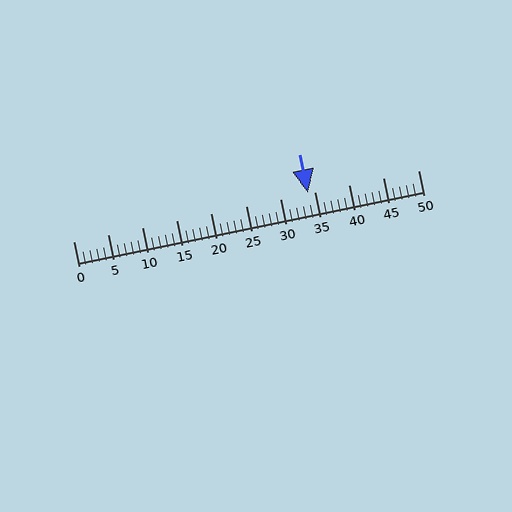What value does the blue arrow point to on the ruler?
The blue arrow points to approximately 34.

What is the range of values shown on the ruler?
The ruler shows values from 0 to 50.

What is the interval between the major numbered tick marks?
The major tick marks are spaced 5 units apart.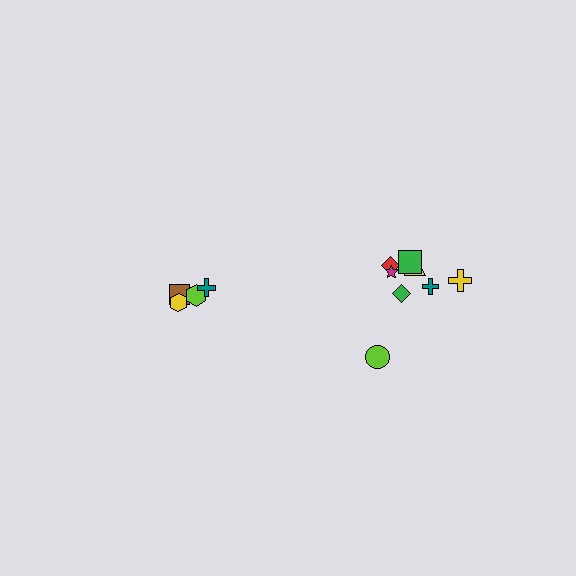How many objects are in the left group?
There are 4 objects.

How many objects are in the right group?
There are 8 objects.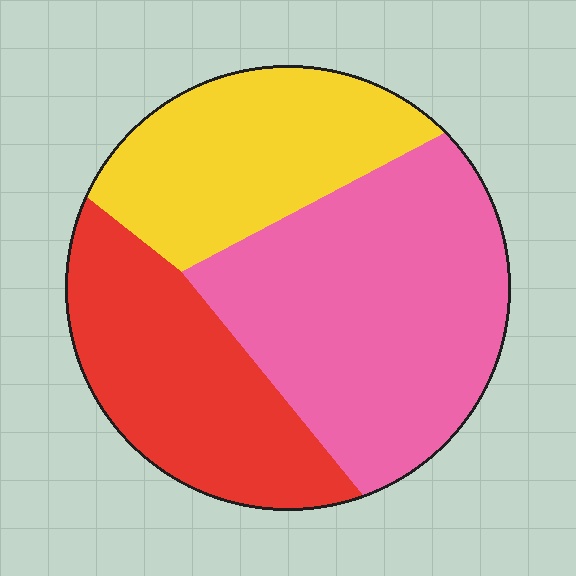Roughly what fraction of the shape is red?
Red covers around 30% of the shape.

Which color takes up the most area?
Pink, at roughly 45%.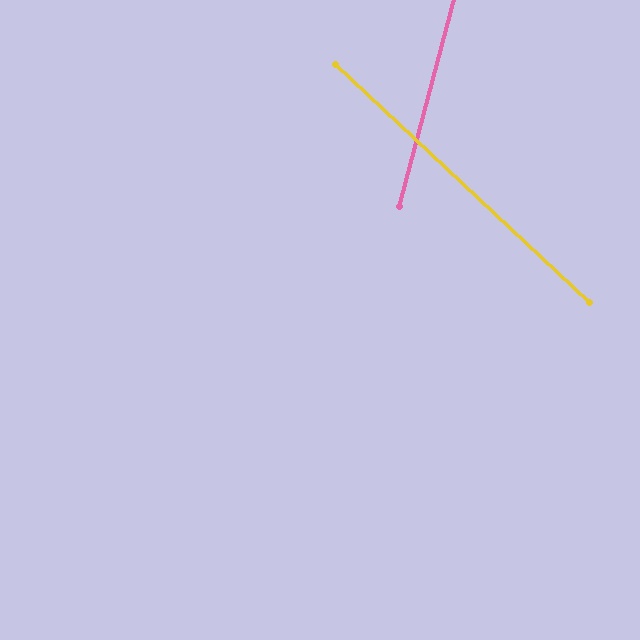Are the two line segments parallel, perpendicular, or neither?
Neither parallel nor perpendicular — they differ by about 61°.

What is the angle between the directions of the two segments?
Approximately 61 degrees.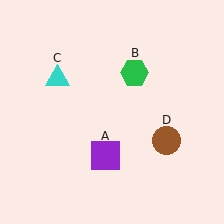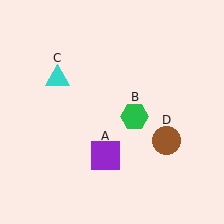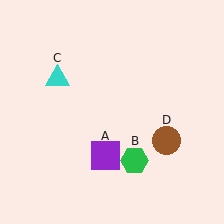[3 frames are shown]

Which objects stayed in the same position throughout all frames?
Purple square (object A) and cyan triangle (object C) and brown circle (object D) remained stationary.